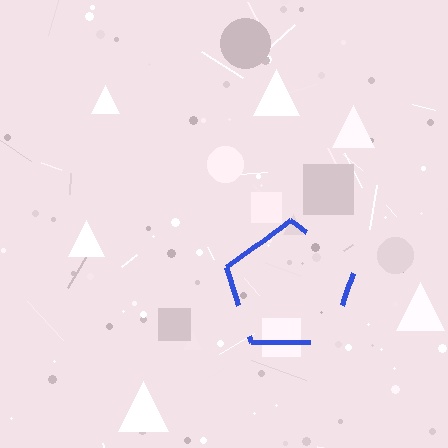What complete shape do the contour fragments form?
The contour fragments form a pentagon.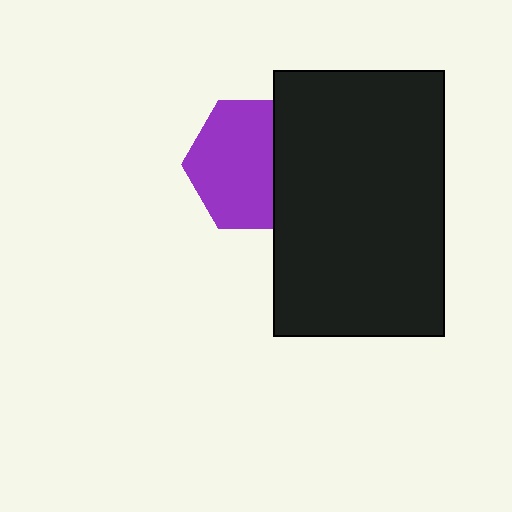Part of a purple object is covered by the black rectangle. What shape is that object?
It is a hexagon.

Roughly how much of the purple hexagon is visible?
Most of it is visible (roughly 66%).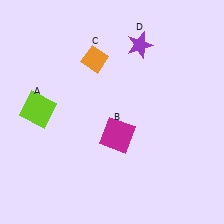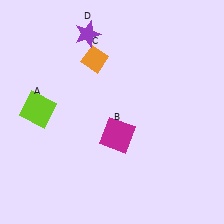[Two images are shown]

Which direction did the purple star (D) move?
The purple star (D) moved left.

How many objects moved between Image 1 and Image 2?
1 object moved between the two images.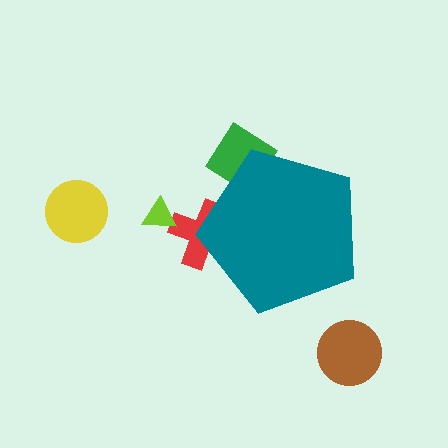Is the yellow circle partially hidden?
No, the yellow circle is fully visible.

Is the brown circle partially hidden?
No, the brown circle is fully visible.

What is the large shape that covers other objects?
A teal pentagon.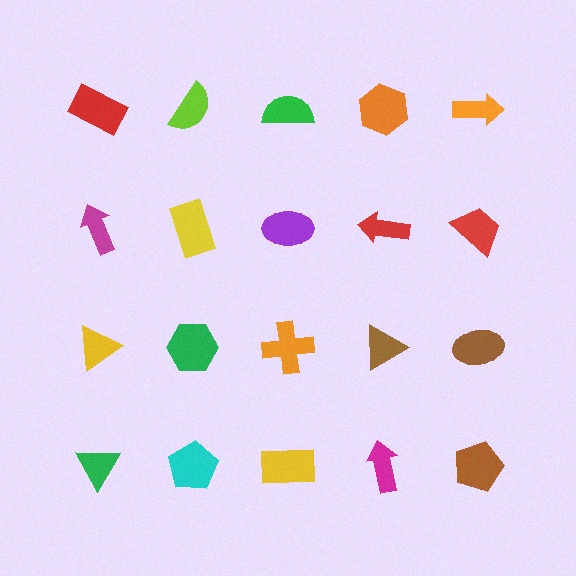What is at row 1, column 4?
An orange hexagon.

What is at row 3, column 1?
A yellow triangle.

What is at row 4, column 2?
A cyan pentagon.